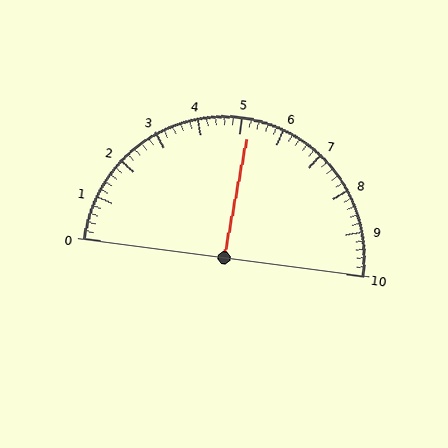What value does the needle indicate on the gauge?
The needle indicates approximately 5.2.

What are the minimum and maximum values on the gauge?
The gauge ranges from 0 to 10.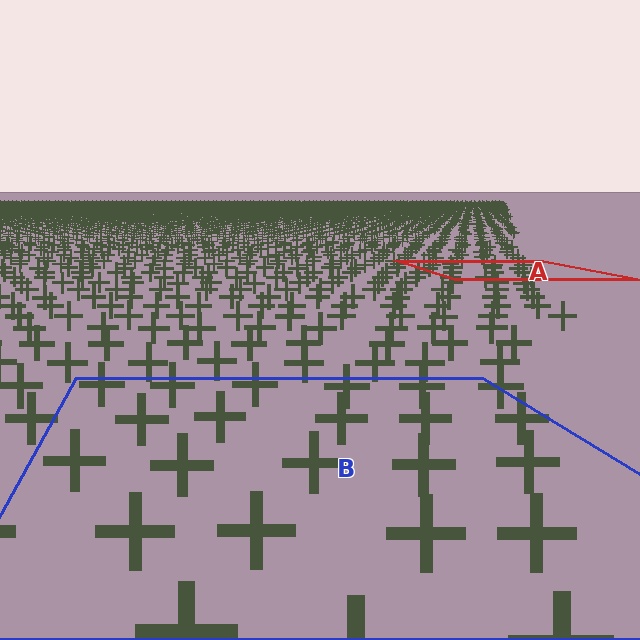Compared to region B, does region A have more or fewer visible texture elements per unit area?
Region A has more texture elements per unit area — they are packed more densely because it is farther away.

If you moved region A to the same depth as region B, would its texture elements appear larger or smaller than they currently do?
They would appear larger. At a closer depth, the same texture elements are projected at a bigger on-screen size.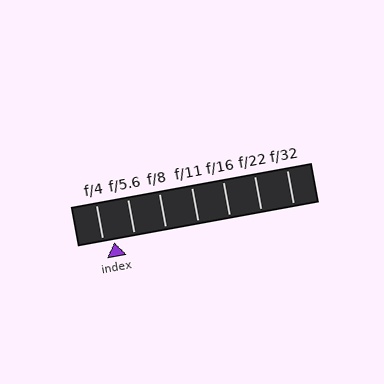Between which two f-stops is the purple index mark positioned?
The index mark is between f/4 and f/5.6.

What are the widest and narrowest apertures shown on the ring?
The widest aperture shown is f/4 and the narrowest is f/32.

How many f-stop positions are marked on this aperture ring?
There are 7 f-stop positions marked.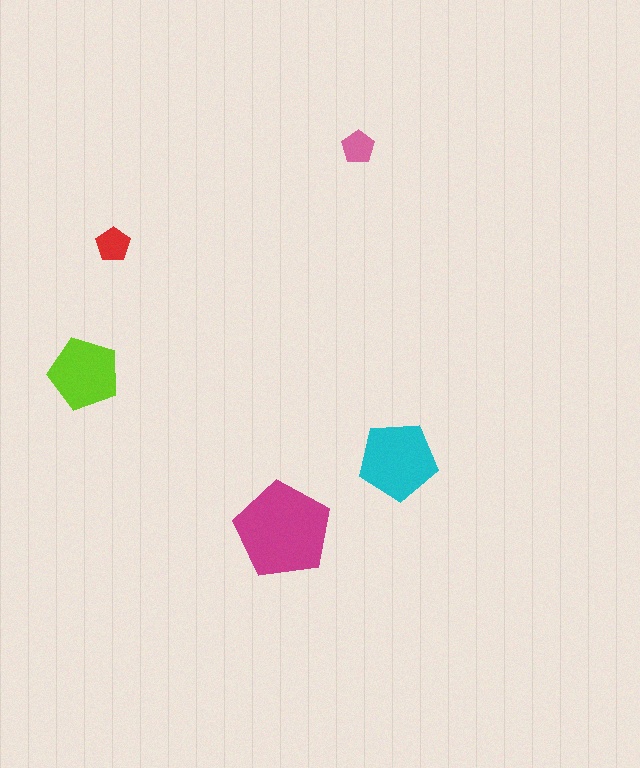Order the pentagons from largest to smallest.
the magenta one, the cyan one, the lime one, the red one, the pink one.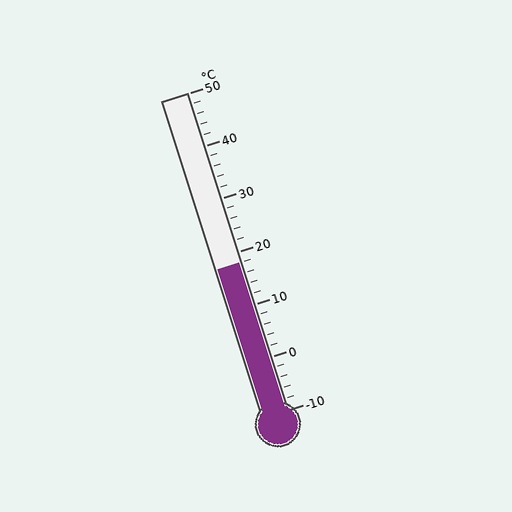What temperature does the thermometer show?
The thermometer shows approximately 18°C.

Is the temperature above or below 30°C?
The temperature is below 30°C.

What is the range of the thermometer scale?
The thermometer scale ranges from -10°C to 50°C.